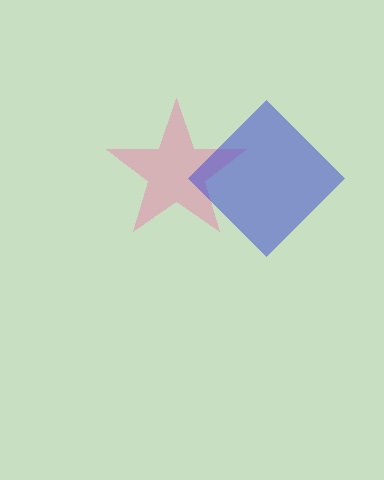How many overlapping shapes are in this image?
There are 2 overlapping shapes in the image.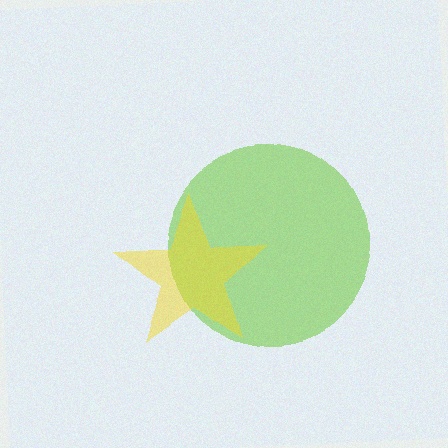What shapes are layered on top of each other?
The layered shapes are: a lime circle, a yellow star.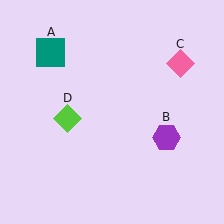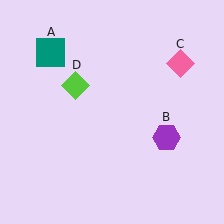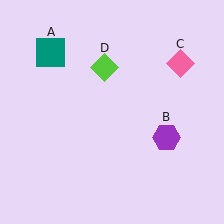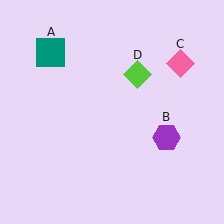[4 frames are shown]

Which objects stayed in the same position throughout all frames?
Teal square (object A) and purple hexagon (object B) and pink diamond (object C) remained stationary.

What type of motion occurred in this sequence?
The lime diamond (object D) rotated clockwise around the center of the scene.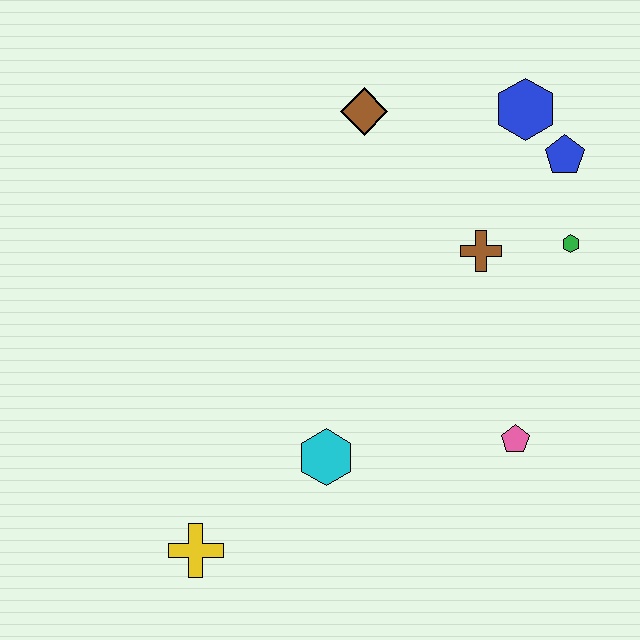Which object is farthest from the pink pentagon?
The brown diamond is farthest from the pink pentagon.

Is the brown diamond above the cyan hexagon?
Yes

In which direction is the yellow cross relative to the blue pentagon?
The yellow cross is below the blue pentagon.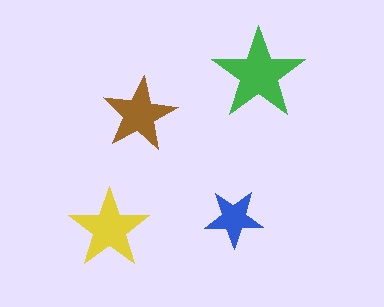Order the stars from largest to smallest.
the green one, the yellow one, the brown one, the blue one.